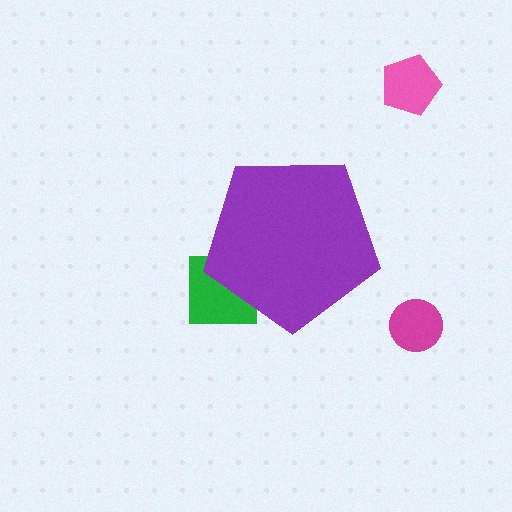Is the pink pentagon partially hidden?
No, the pink pentagon is fully visible.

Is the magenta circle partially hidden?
No, the magenta circle is fully visible.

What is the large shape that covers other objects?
A purple pentagon.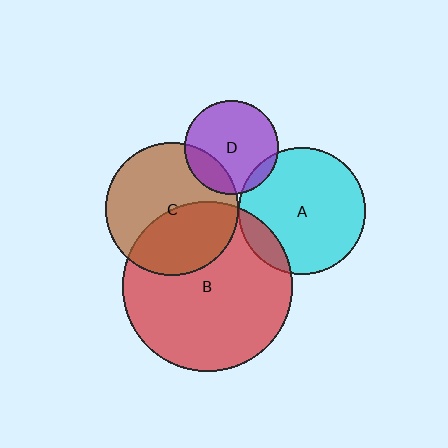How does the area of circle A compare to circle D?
Approximately 1.8 times.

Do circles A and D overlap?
Yes.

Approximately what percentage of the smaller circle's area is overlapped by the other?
Approximately 10%.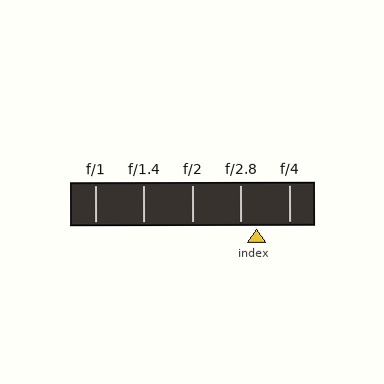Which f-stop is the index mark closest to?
The index mark is closest to f/2.8.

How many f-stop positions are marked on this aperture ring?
There are 5 f-stop positions marked.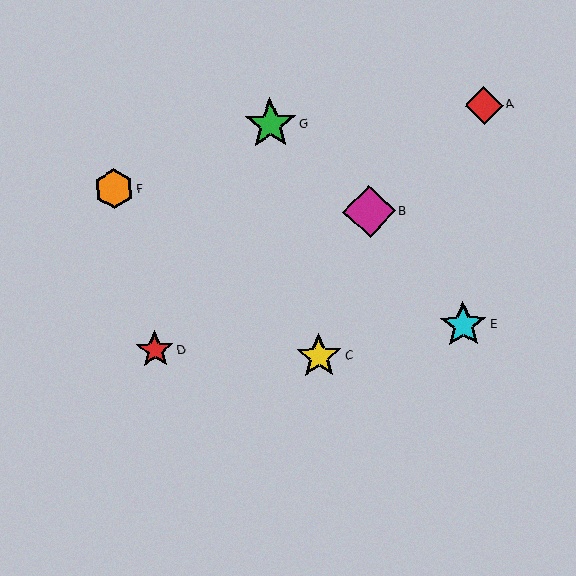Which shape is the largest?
The magenta diamond (labeled B) is the largest.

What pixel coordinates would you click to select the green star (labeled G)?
Click at (270, 124) to select the green star G.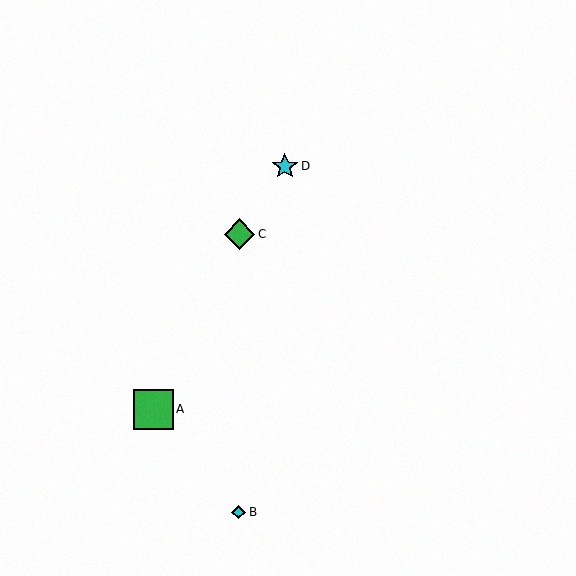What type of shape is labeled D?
Shape D is a cyan star.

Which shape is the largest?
The green square (labeled A) is the largest.